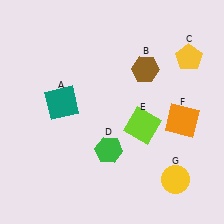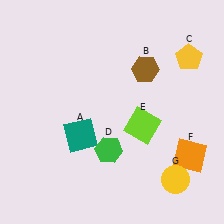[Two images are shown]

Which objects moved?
The objects that moved are: the teal square (A), the orange square (F).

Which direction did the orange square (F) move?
The orange square (F) moved down.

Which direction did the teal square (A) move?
The teal square (A) moved down.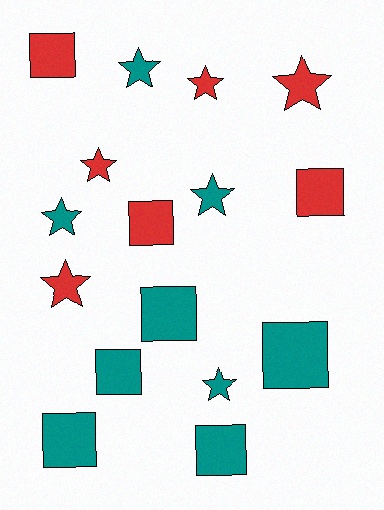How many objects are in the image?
There are 16 objects.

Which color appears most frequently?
Teal, with 9 objects.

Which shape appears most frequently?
Square, with 8 objects.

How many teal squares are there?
There are 5 teal squares.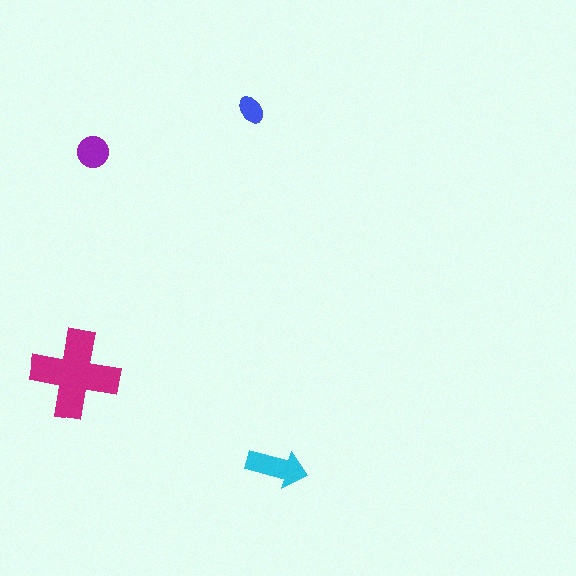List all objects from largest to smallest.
The magenta cross, the cyan arrow, the purple circle, the blue ellipse.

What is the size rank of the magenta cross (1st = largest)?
1st.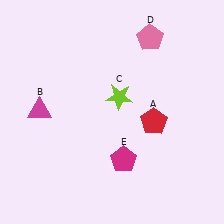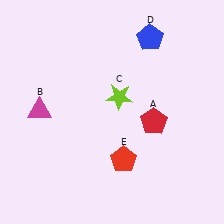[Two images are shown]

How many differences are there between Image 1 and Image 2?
There are 2 differences between the two images.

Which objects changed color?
D changed from pink to blue. E changed from magenta to red.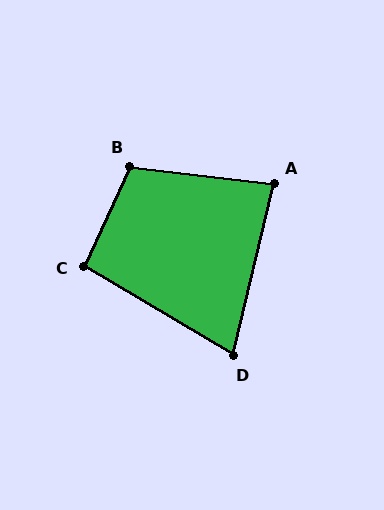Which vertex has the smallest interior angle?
D, at approximately 73 degrees.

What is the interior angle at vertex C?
Approximately 96 degrees (obtuse).